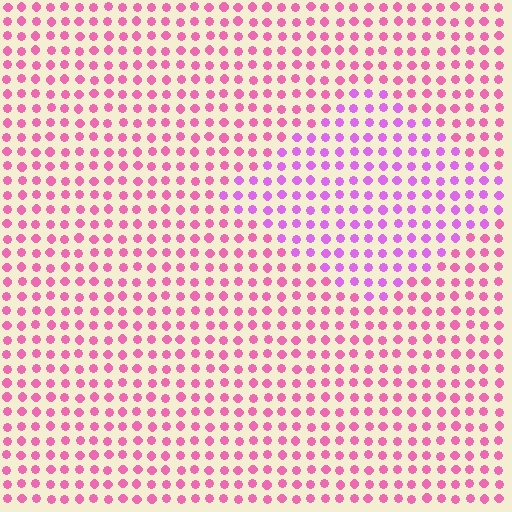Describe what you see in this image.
The image is filled with small pink elements in a uniform arrangement. A diamond-shaped region is visible where the elements are tinted to a slightly different hue, forming a subtle color boundary.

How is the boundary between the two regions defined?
The boundary is defined purely by a slight shift in hue (about 34 degrees). Spacing, size, and orientation are identical on both sides.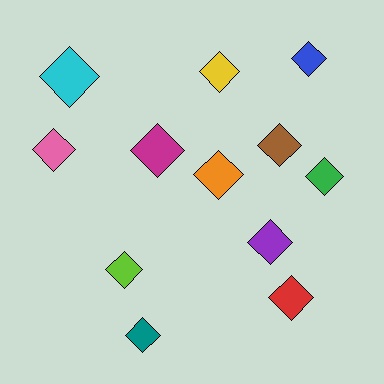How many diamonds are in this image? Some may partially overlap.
There are 12 diamonds.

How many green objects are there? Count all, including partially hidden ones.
There is 1 green object.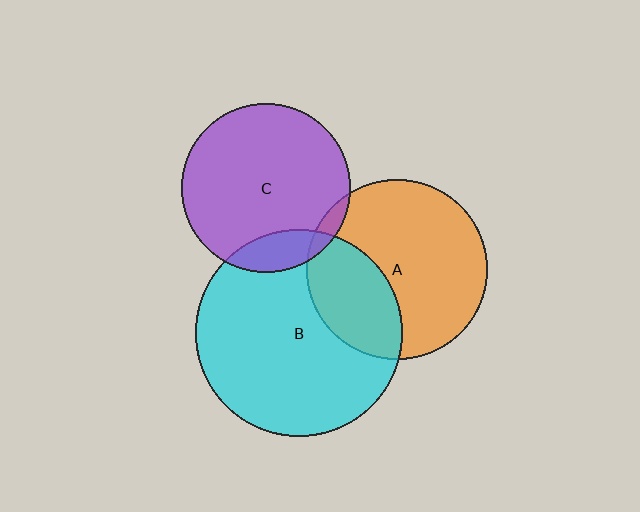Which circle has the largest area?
Circle B (cyan).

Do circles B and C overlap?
Yes.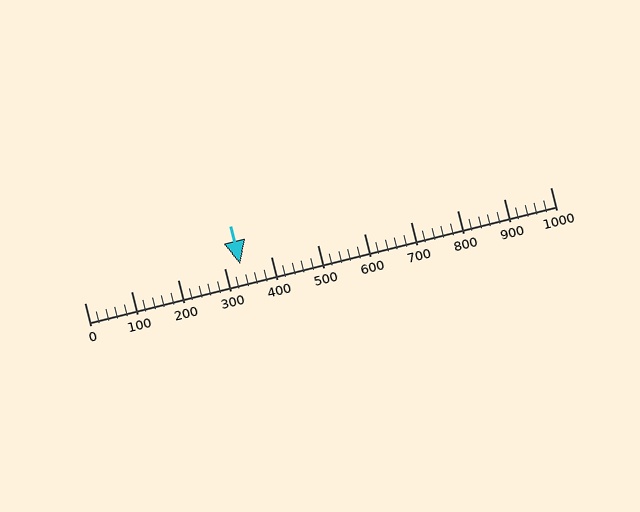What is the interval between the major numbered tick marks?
The major tick marks are spaced 100 units apart.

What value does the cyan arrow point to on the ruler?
The cyan arrow points to approximately 335.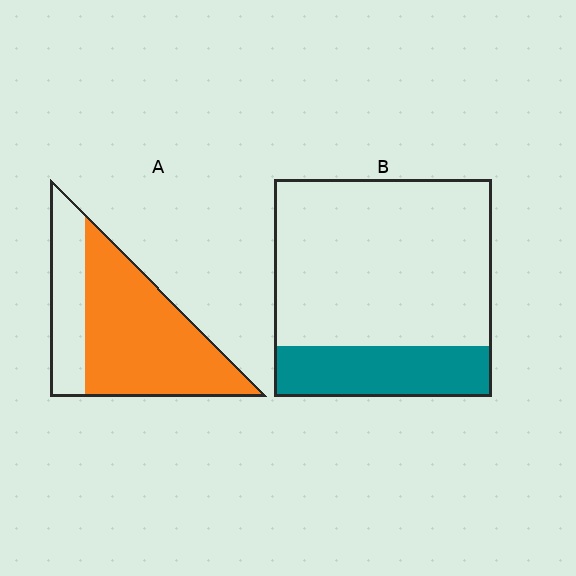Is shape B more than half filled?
No.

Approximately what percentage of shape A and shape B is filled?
A is approximately 70% and B is approximately 25%.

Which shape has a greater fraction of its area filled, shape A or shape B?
Shape A.